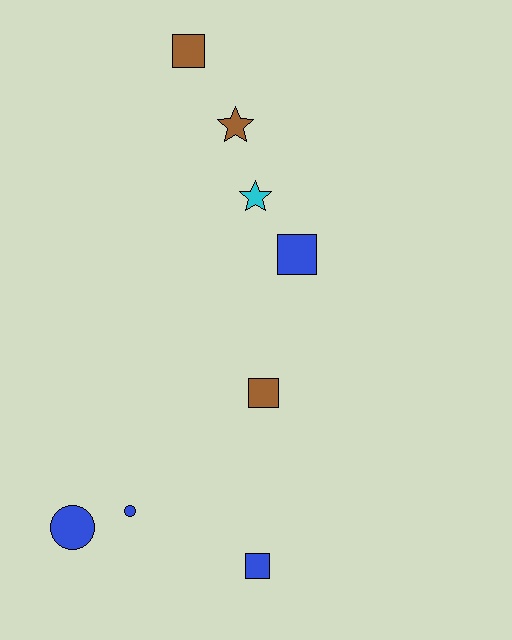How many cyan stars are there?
There is 1 cyan star.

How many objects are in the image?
There are 8 objects.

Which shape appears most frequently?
Square, with 4 objects.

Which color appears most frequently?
Blue, with 4 objects.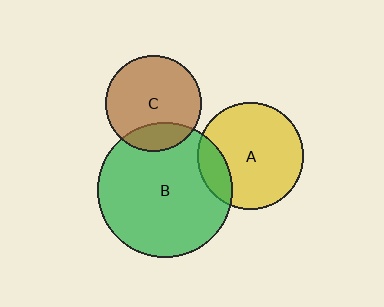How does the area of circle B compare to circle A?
Approximately 1.6 times.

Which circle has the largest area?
Circle B (green).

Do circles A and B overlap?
Yes.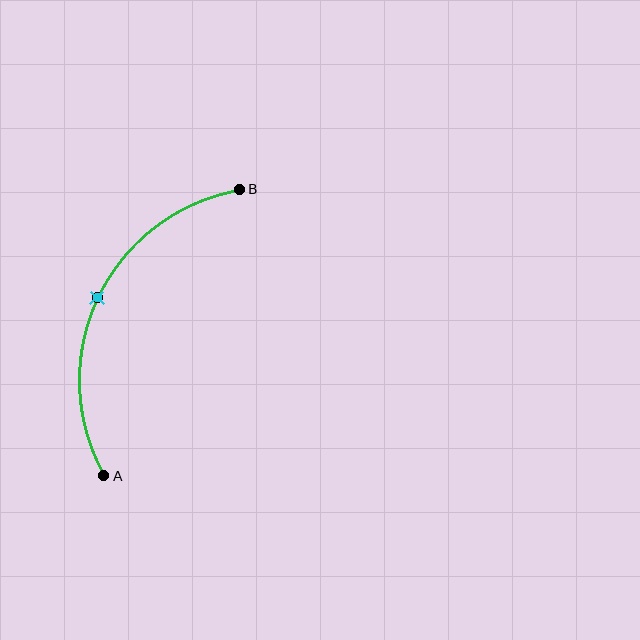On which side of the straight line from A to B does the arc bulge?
The arc bulges to the left of the straight line connecting A and B.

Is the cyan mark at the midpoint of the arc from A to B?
Yes. The cyan mark lies on the arc at equal arc-length from both A and B — it is the arc midpoint.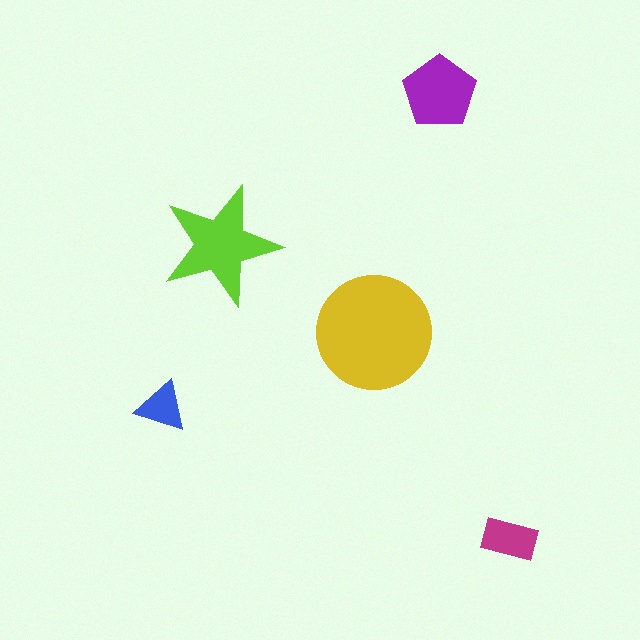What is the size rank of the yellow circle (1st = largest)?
1st.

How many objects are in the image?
There are 5 objects in the image.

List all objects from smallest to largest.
The blue triangle, the magenta rectangle, the purple pentagon, the lime star, the yellow circle.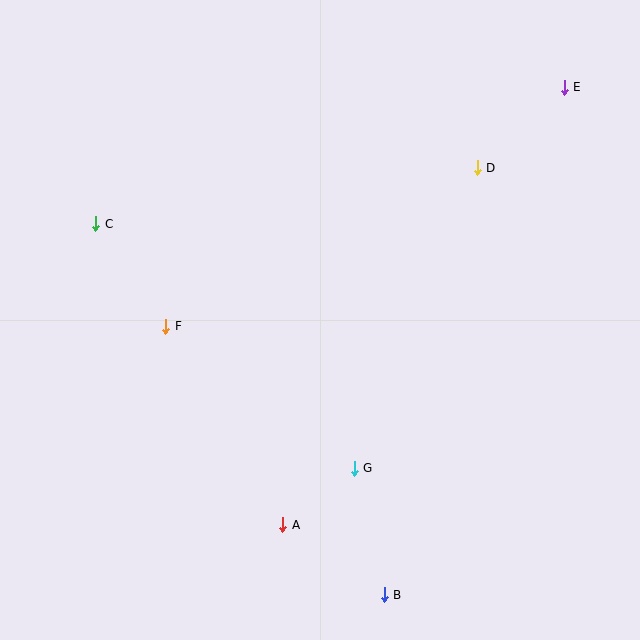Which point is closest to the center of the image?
Point G at (354, 468) is closest to the center.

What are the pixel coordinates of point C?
Point C is at (96, 224).